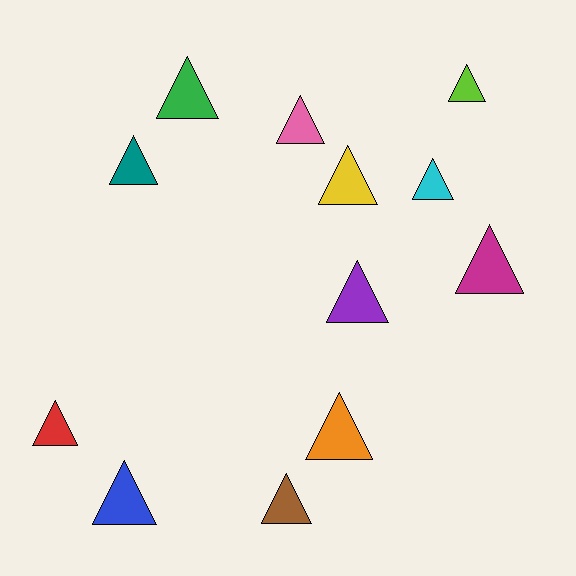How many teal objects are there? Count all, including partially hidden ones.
There is 1 teal object.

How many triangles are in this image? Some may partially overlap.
There are 12 triangles.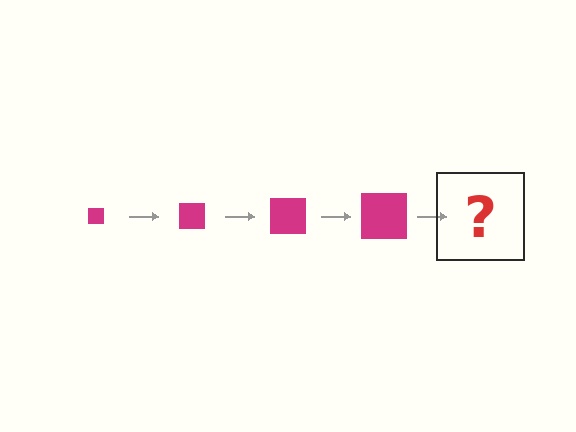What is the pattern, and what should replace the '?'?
The pattern is that the square gets progressively larger each step. The '?' should be a magenta square, larger than the previous one.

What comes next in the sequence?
The next element should be a magenta square, larger than the previous one.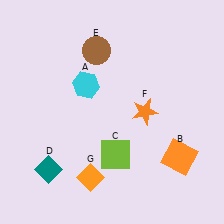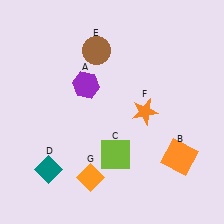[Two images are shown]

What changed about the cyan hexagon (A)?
In Image 1, A is cyan. In Image 2, it changed to purple.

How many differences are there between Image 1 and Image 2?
There is 1 difference between the two images.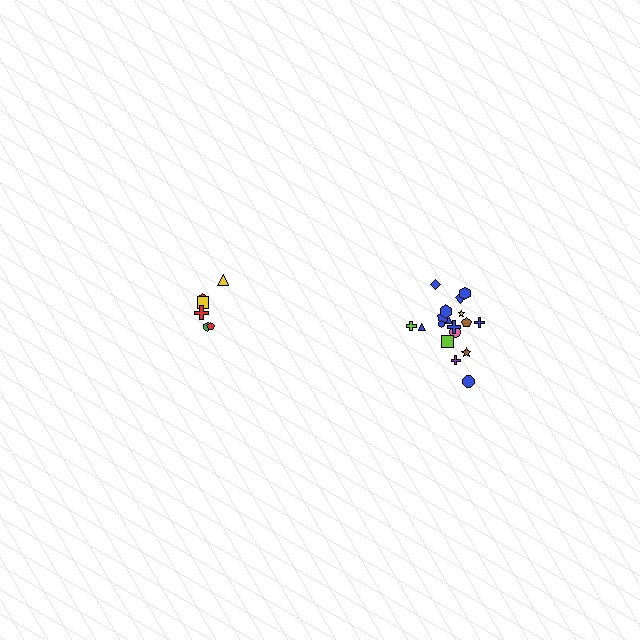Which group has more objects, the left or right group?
The right group.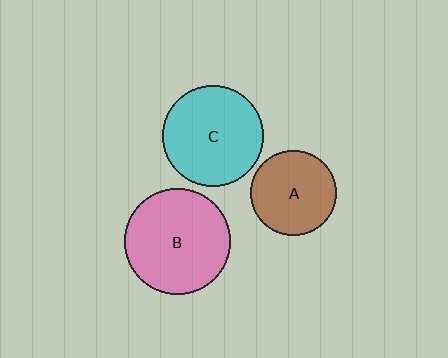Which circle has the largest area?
Circle B (pink).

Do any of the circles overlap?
No, none of the circles overlap.